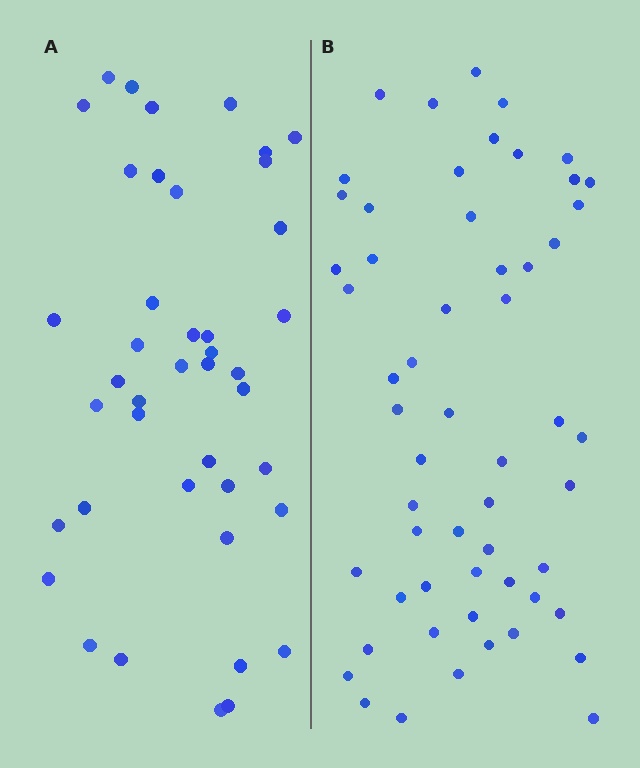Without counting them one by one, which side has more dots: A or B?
Region B (the right region) has more dots.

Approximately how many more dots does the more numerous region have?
Region B has approximately 15 more dots than region A.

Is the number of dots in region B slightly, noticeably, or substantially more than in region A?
Region B has noticeably more, but not dramatically so. The ratio is roughly 1.3 to 1.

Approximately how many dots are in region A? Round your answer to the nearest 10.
About 40 dots. (The exact count is 42, which rounds to 40.)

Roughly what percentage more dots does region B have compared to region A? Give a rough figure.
About 35% more.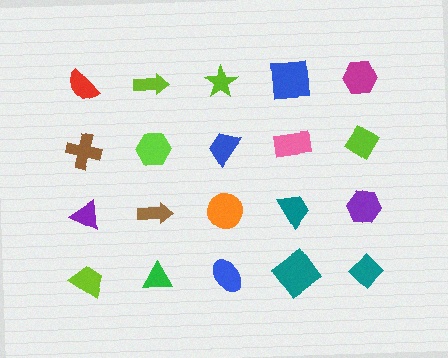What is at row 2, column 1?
A brown cross.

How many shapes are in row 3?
5 shapes.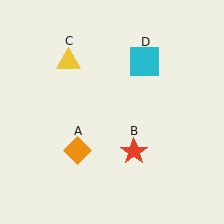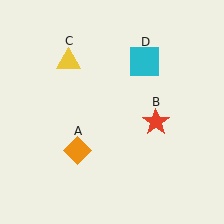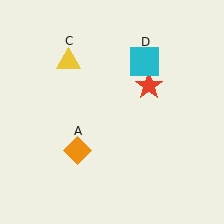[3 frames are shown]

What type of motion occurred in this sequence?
The red star (object B) rotated counterclockwise around the center of the scene.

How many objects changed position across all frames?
1 object changed position: red star (object B).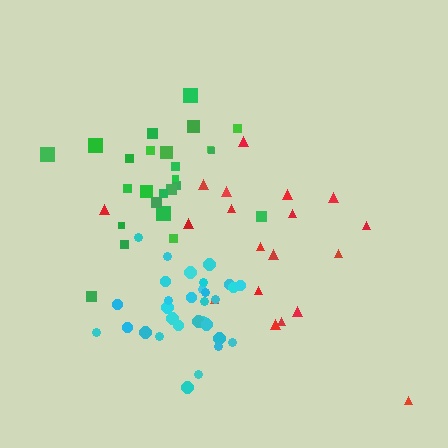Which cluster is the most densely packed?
Cyan.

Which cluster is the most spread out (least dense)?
Red.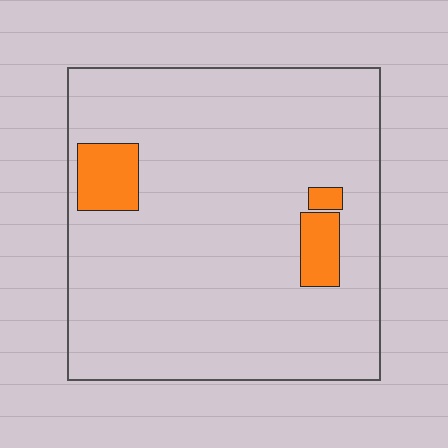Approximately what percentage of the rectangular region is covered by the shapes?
Approximately 10%.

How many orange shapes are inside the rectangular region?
3.